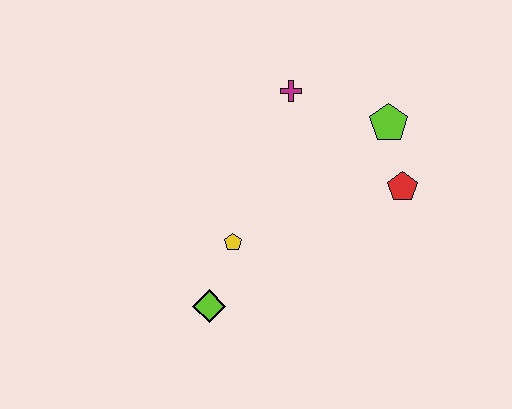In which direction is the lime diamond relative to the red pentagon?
The lime diamond is to the left of the red pentagon.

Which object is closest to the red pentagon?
The lime pentagon is closest to the red pentagon.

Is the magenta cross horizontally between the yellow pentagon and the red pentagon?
Yes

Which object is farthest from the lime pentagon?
The lime diamond is farthest from the lime pentagon.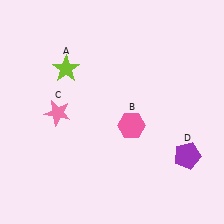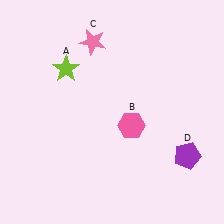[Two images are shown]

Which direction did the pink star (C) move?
The pink star (C) moved up.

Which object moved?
The pink star (C) moved up.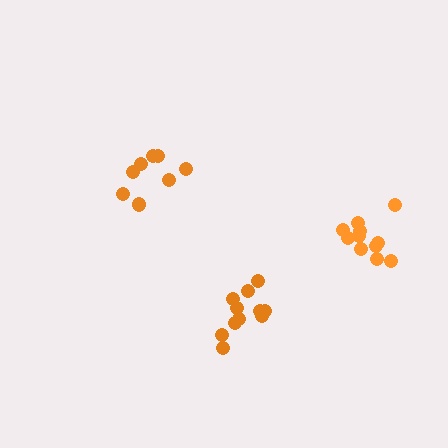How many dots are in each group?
Group 1: 11 dots, Group 2: 12 dots, Group 3: 8 dots (31 total).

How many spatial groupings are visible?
There are 3 spatial groupings.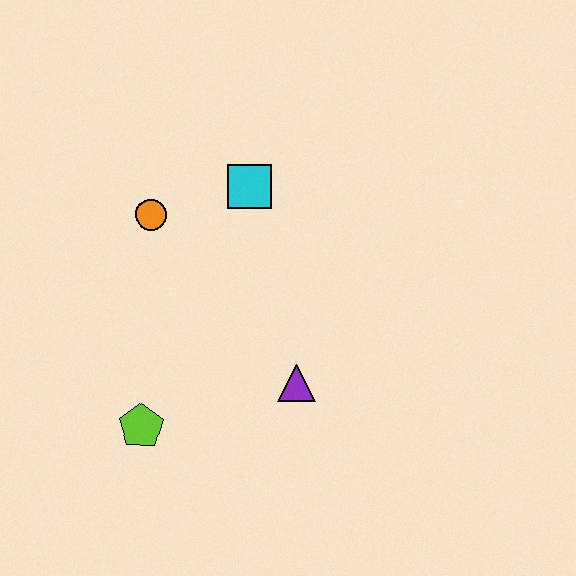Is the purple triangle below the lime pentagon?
No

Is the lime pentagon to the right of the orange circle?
No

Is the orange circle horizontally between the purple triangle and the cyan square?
No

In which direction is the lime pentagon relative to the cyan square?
The lime pentagon is below the cyan square.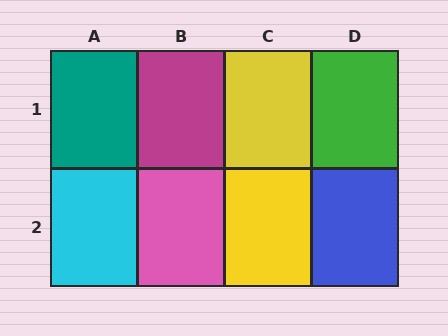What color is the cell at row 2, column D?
Blue.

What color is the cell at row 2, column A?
Cyan.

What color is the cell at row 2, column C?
Yellow.